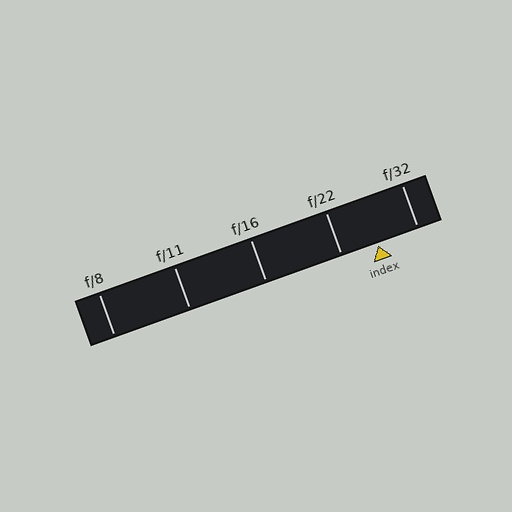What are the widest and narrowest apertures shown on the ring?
The widest aperture shown is f/8 and the narrowest is f/32.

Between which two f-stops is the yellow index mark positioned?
The index mark is between f/22 and f/32.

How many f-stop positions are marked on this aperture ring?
There are 5 f-stop positions marked.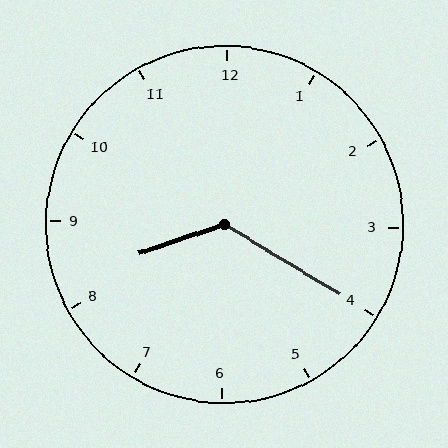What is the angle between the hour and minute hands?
Approximately 130 degrees.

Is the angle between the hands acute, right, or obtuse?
It is obtuse.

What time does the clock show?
8:20.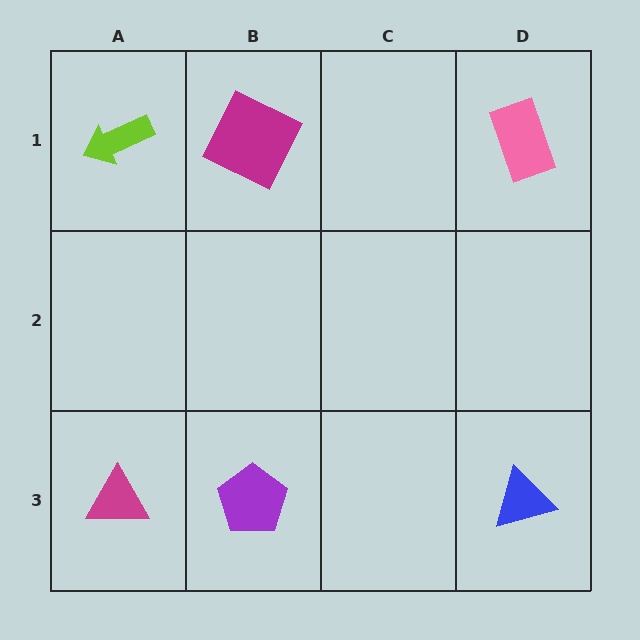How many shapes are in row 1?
3 shapes.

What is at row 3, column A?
A magenta triangle.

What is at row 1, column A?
A lime arrow.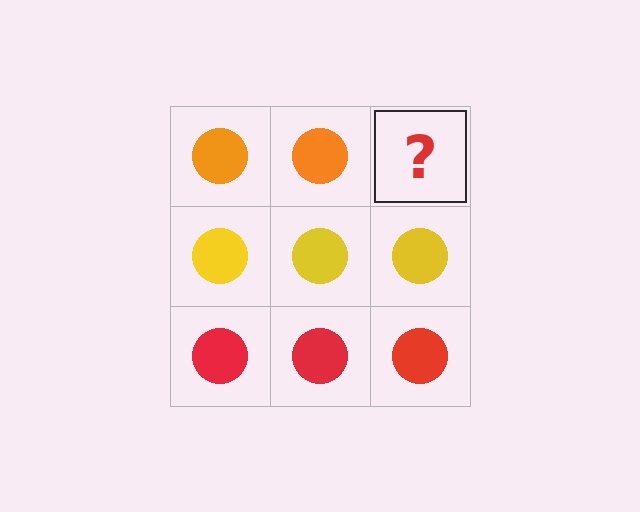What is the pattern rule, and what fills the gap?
The rule is that each row has a consistent color. The gap should be filled with an orange circle.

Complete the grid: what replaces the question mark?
The question mark should be replaced with an orange circle.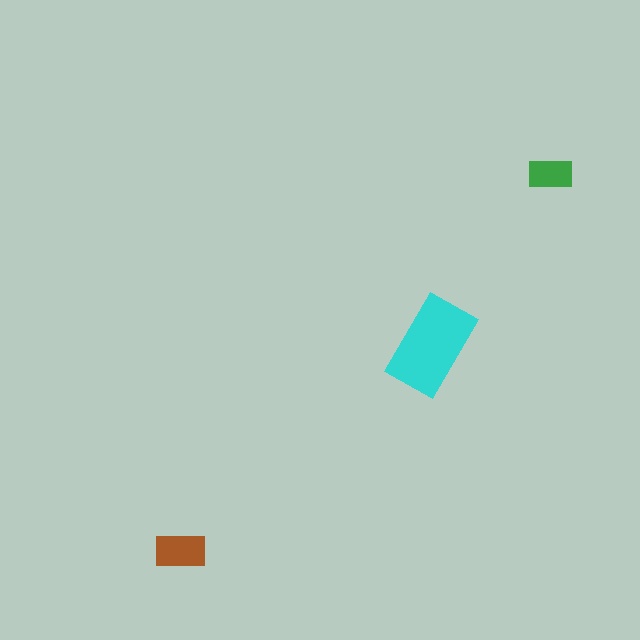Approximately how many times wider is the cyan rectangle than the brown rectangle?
About 2 times wider.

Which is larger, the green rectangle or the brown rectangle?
The brown one.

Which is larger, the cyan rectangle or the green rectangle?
The cyan one.